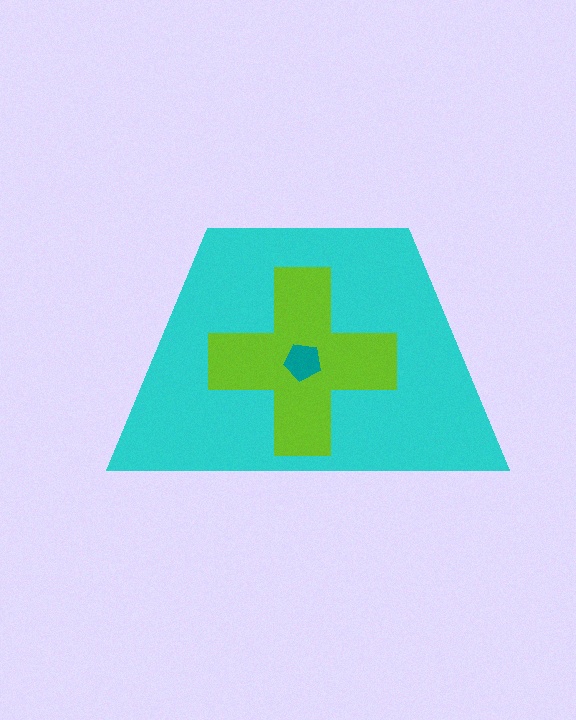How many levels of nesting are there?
3.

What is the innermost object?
The teal pentagon.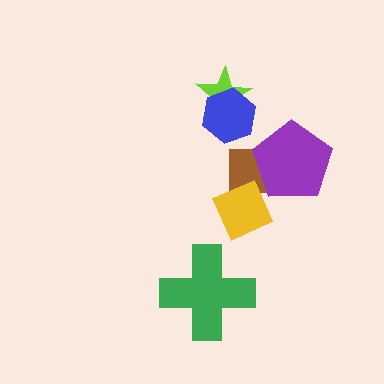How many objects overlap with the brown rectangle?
2 objects overlap with the brown rectangle.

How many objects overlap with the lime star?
1 object overlaps with the lime star.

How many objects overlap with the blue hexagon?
1 object overlaps with the blue hexagon.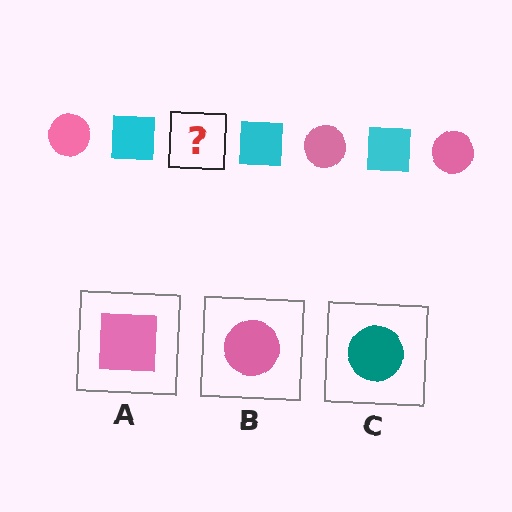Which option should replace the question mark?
Option B.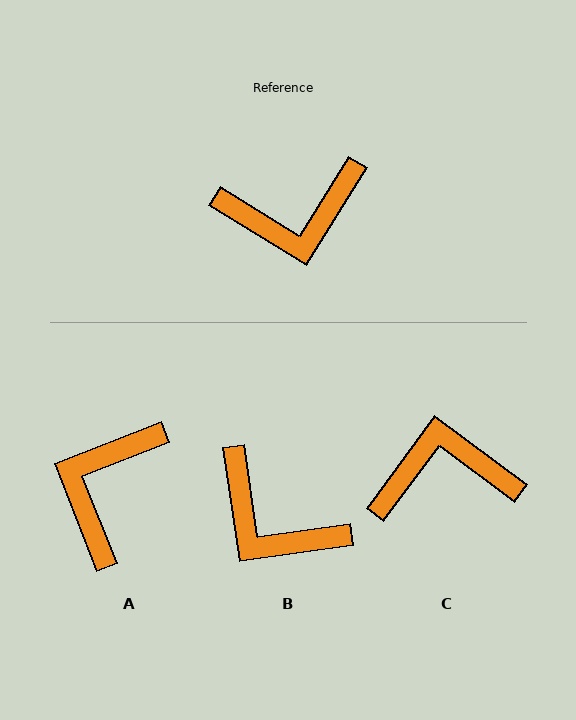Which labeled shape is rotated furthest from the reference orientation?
C, about 175 degrees away.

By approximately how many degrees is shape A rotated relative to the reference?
Approximately 127 degrees clockwise.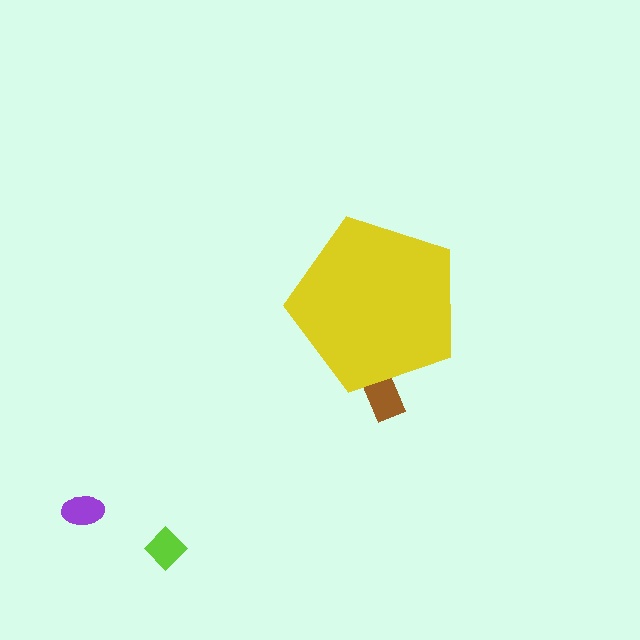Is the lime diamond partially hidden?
No, the lime diamond is fully visible.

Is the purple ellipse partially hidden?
No, the purple ellipse is fully visible.